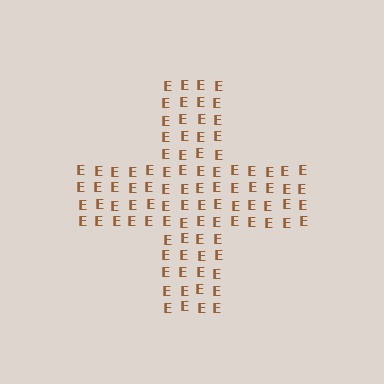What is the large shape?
The large shape is a cross.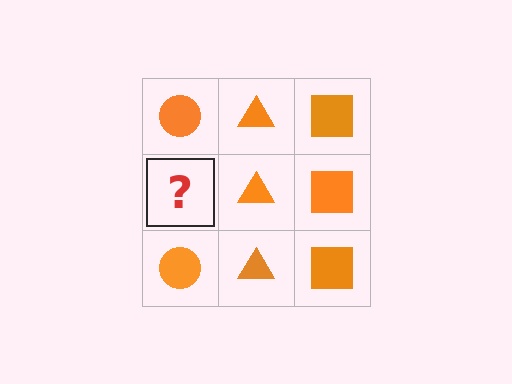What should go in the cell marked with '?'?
The missing cell should contain an orange circle.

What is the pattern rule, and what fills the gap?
The rule is that each column has a consistent shape. The gap should be filled with an orange circle.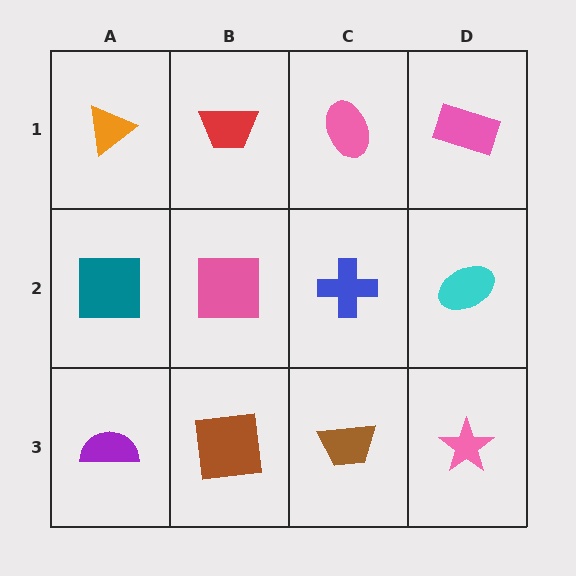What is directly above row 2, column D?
A pink rectangle.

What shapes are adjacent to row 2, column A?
An orange triangle (row 1, column A), a purple semicircle (row 3, column A), a pink square (row 2, column B).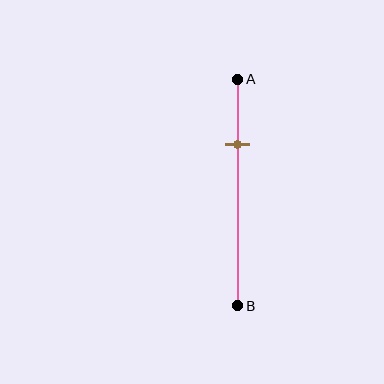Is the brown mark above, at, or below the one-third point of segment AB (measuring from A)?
The brown mark is above the one-third point of segment AB.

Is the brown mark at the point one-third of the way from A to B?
No, the mark is at about 30% from A, not at the 33% one-third point.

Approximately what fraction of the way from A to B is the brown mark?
The brown mark is approximately 30% of the way from A to B.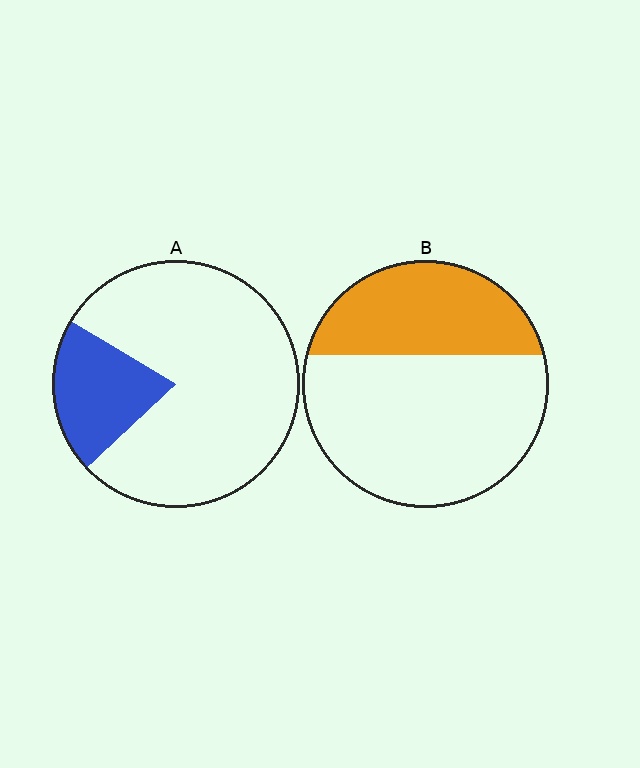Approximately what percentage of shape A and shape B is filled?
A is approximately 20% and B is approximately 35%.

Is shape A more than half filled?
No.